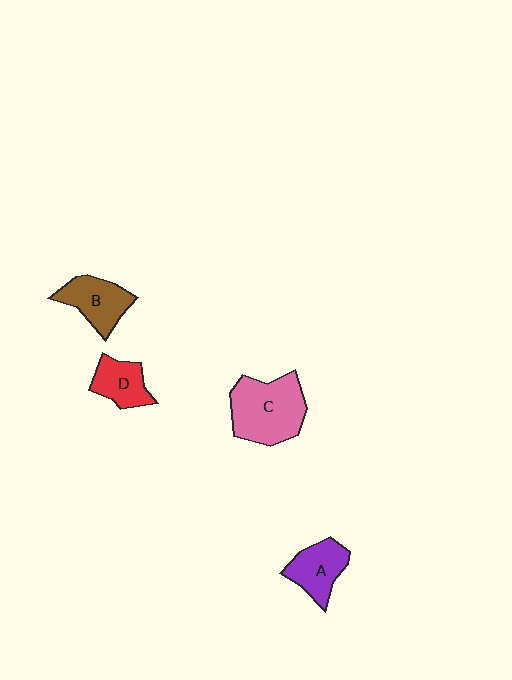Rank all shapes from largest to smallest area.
From largest to smallest: C (pink), B (brown), A (purple), D (red).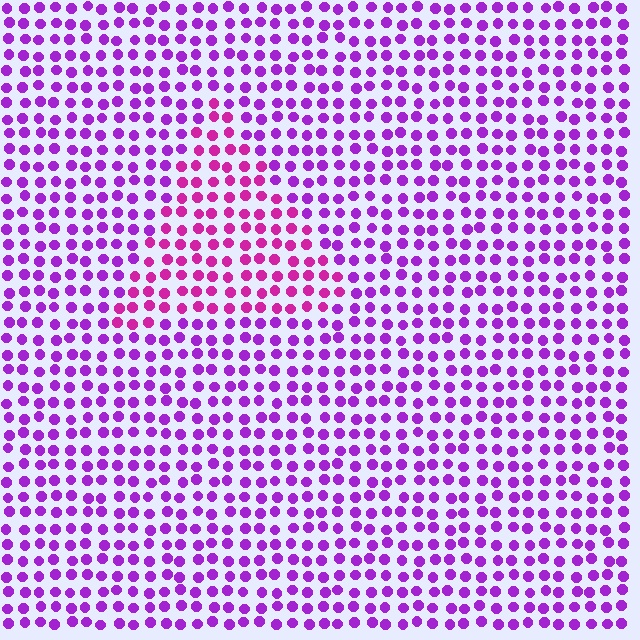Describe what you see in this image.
The image is filled with small purple elements in a uniform arrangement. A triangle-shaped region is visible where the elements are tinted to a slightly different hue, forming a subtle color boundary.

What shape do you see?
I see a triangle.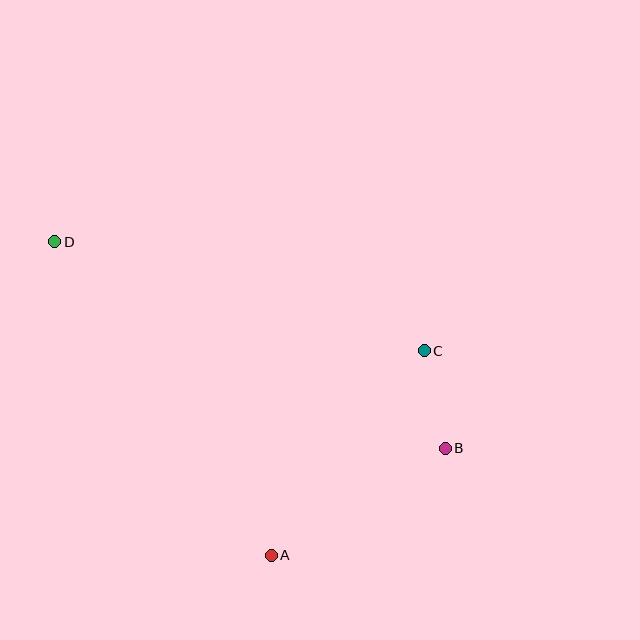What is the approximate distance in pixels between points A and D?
The distance between A and D is approximately 381 pixels.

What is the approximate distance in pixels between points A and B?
The distance between A and B is approximately 204 pixels.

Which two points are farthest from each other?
Points B and D are farthest from each other.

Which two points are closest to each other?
Points B and C are closest to each other.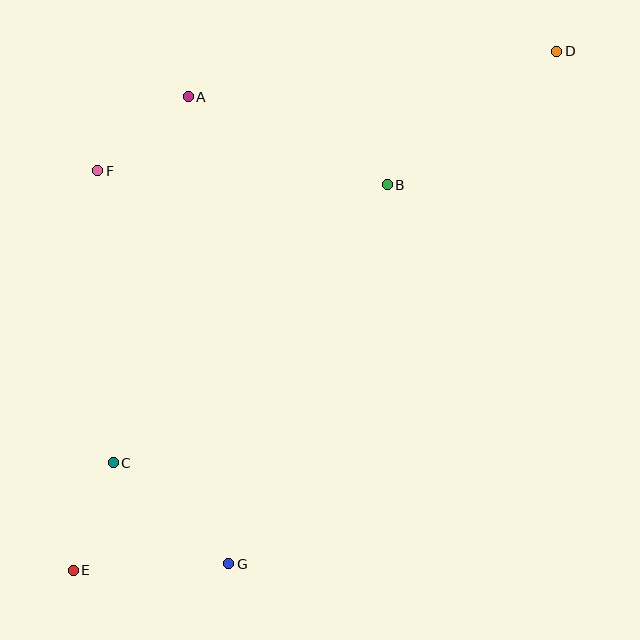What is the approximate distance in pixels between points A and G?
The distance between A and G is approximately 469 pixels.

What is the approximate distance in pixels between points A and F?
The distance between A and F is approximately 117 pixels.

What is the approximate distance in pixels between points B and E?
The distance between B and E is approximately 497 pixels.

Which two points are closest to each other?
Points C and E are closest to each other.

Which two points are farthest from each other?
Points D and E are farthest from each other.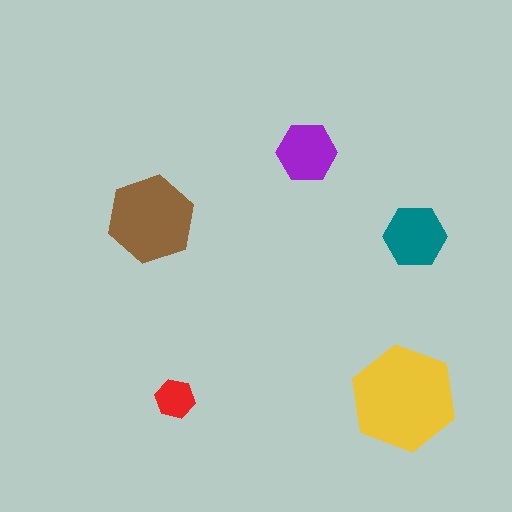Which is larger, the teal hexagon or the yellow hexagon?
The yellow one.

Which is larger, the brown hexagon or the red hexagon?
The brown one.